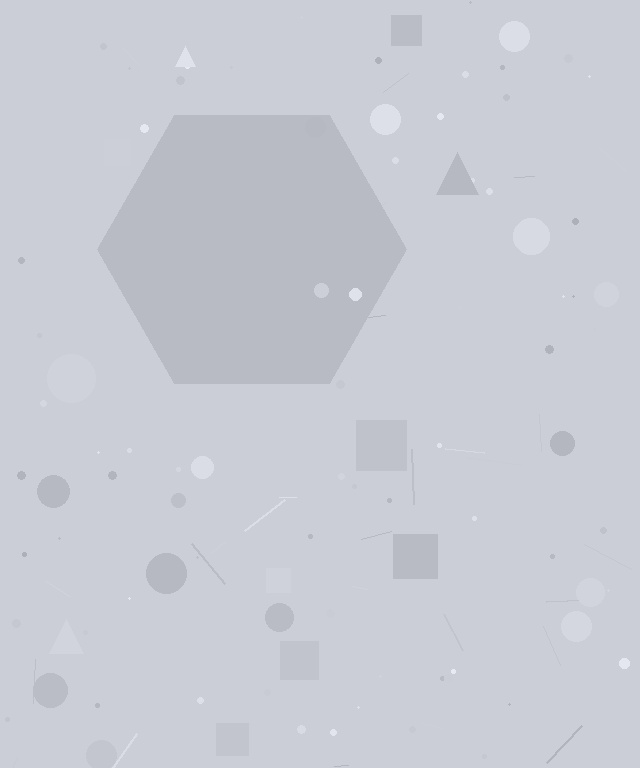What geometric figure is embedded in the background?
A hexagon is embedded in the background.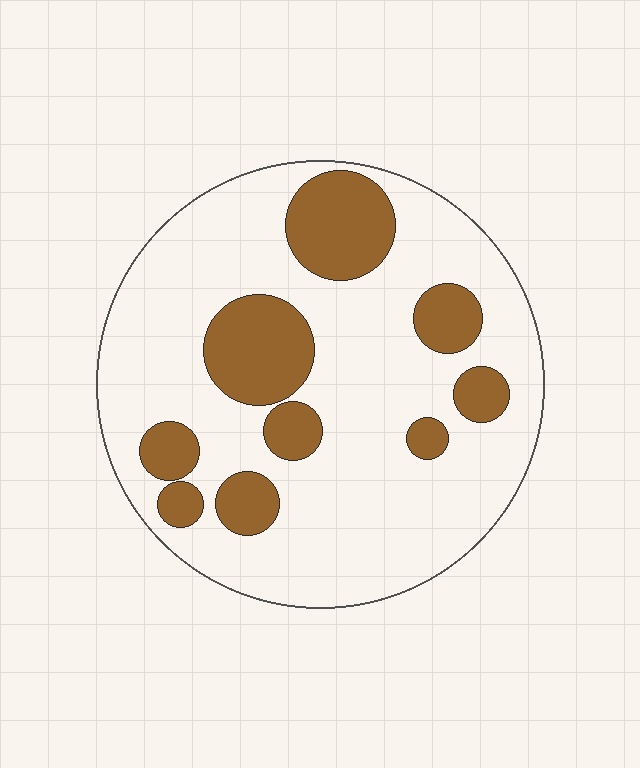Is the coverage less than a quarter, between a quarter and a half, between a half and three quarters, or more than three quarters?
Less than a quarter.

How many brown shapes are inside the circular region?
9.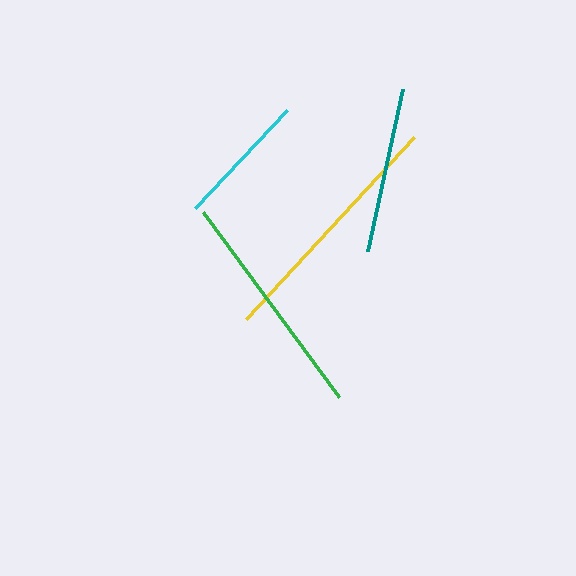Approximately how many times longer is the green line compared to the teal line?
The green line is approximately 1.4 times the length of the teal line.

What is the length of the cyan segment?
The cyan segment is approximately 135 pixels long.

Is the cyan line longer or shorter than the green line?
The green line is longer than the cyan line.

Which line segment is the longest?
The yellow line is the longest at approximately 248 pixels.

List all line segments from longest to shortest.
From longest to shortest: yellow, green, teal, cyan.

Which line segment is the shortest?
The cyan line is the shortest at approximately 135 pixels.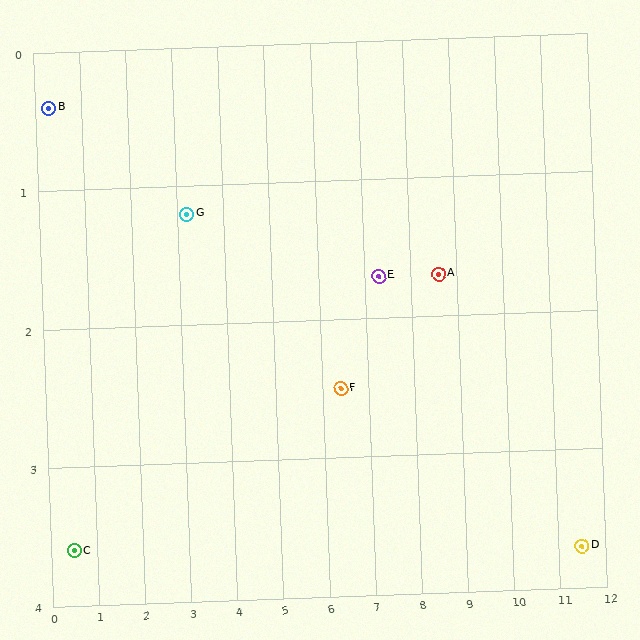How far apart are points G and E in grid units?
Points G and E are about 4.1 grid units apart.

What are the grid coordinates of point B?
Point B is at approximately (0.3, 0.4).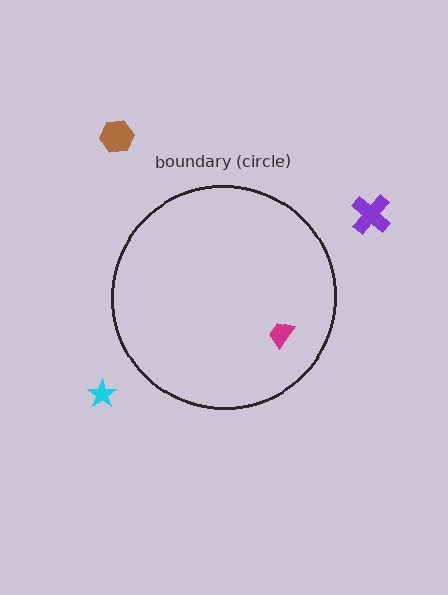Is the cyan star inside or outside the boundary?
Outside.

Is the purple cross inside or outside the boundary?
Outside.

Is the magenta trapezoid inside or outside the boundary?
Inside.